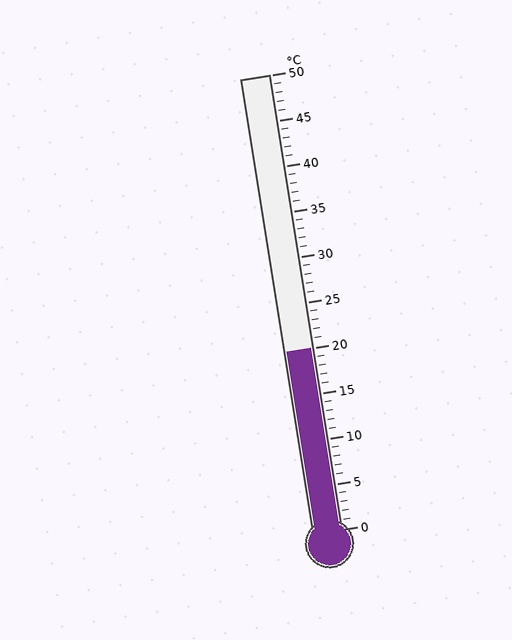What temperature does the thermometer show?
The thermometer shows approximately 20°C.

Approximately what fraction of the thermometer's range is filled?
The thermometer is filled to approximately 40% of its range.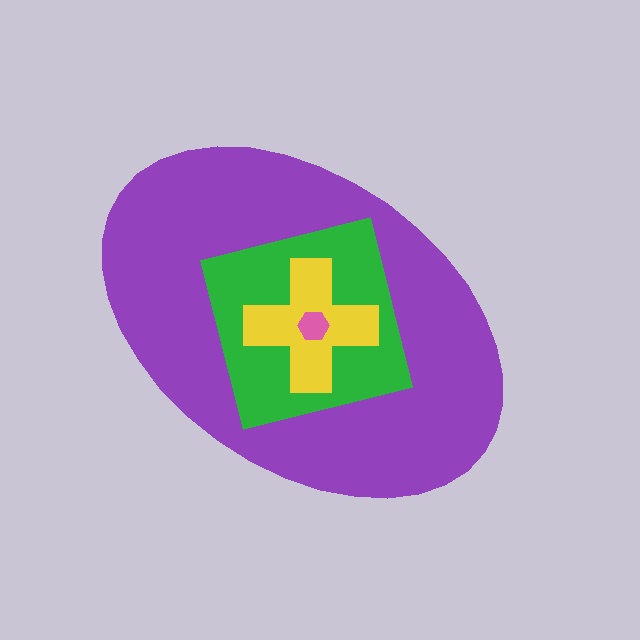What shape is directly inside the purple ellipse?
The green square.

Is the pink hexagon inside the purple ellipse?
Yes.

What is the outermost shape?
The purple ellipse.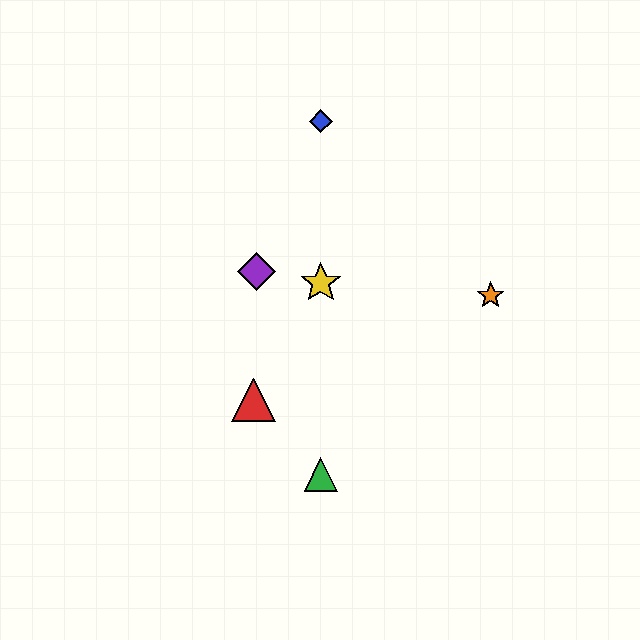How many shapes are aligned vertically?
3 shapes (the blue diamond, the green triangle, the yellow star) are aligned vertically.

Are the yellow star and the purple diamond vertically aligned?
No, the yellow star is at x≈321 and the purple diamond is at x≈256.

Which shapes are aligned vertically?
The blue diamond, the green triangle, the yellow star are aligned vertically.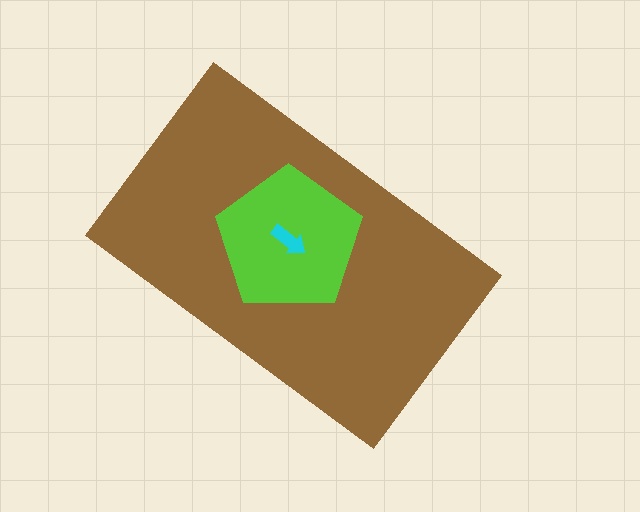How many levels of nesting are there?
3.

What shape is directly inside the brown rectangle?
The lime pentagon.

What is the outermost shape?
The brown rectangle.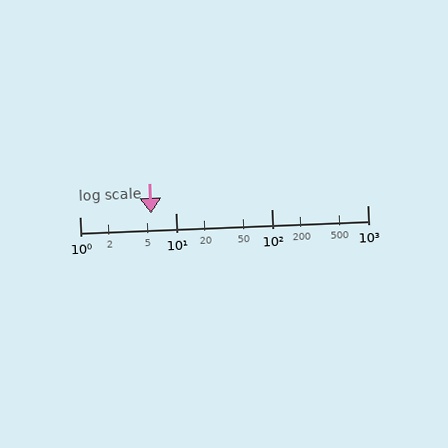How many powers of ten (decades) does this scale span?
The scale spans 3 decades, from 1 to 1000.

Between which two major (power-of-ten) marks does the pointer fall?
The pointer is between 1 and 10.